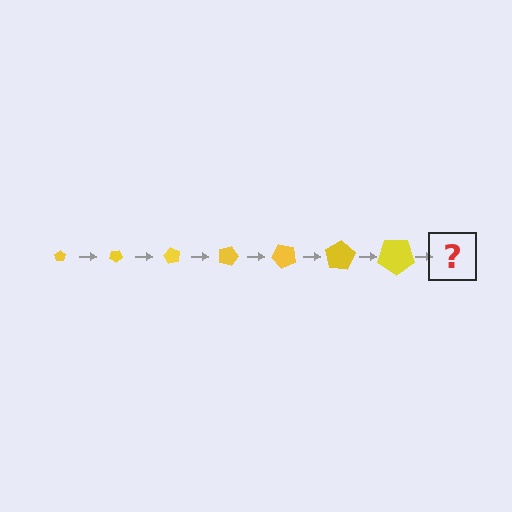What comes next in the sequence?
The next element should be a pentagon, larger than the previous one and rotated 210 degrees from the start.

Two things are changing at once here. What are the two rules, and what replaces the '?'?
The two rules are that the pentagon grows larger each step and it rotates 30 degrees each step. The '?' should be a pentagon, larger than the previous one and rotated 210 degrees from the start.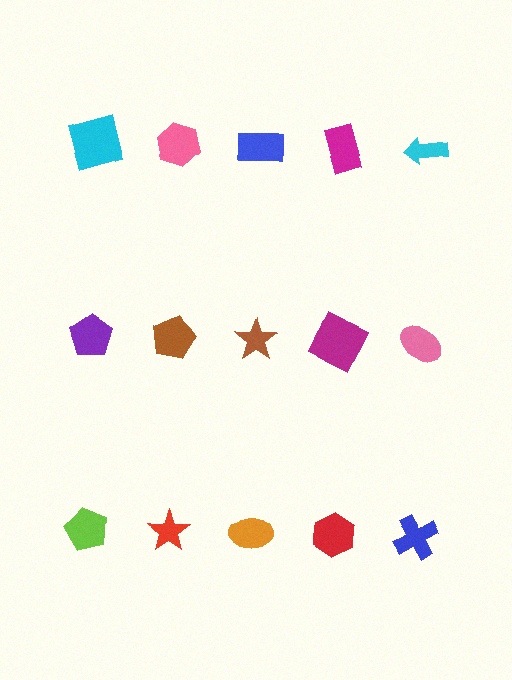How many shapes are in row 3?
5 shapes.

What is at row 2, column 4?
A magenta square.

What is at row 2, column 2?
A brown pentagon.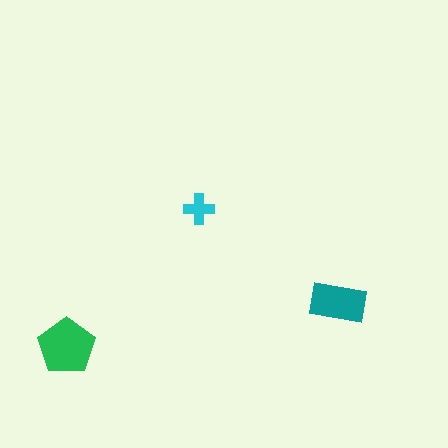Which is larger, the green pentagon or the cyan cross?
The green pentagon.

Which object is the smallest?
The cyan cross.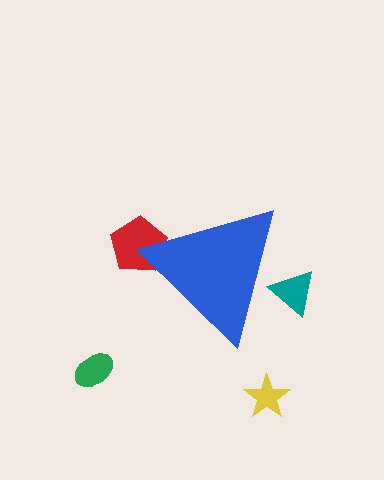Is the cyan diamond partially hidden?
Yes, the cyan diamond is partially hidden behind the blue triangle.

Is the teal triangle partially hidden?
Yes, the teal triangle is partially hidden behind the blue triangle.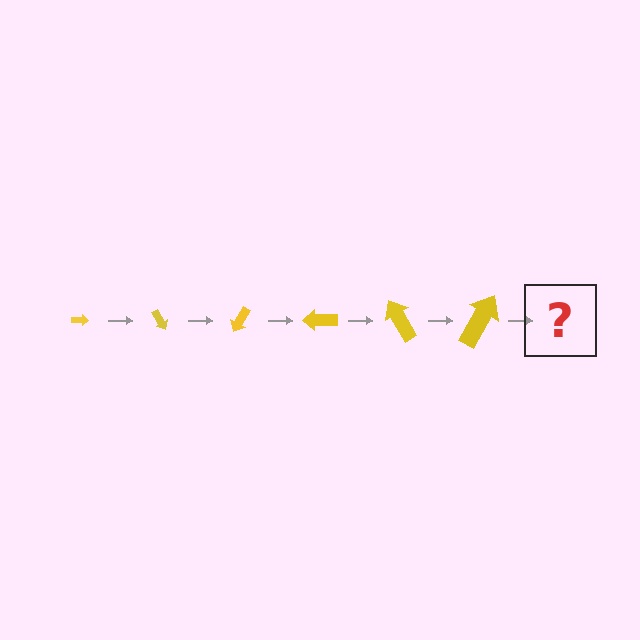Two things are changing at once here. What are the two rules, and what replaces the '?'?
The two rules are that the arrow grows larger each step and it rotates 60 degrees each step. The '?' should be an arrow, larger than the previous one and rotated 360 degrees from the start.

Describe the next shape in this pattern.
It should be an arrow, larger than the previous one and rotated 360 degrees from the start.